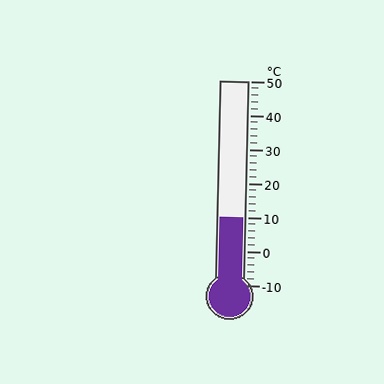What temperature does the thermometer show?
The thermometer shows approximately 10°C.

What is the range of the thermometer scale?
The thermometer scale ranges from -10°C to 50°C.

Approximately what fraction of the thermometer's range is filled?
The thermometer is filled to approximately 35% of its range.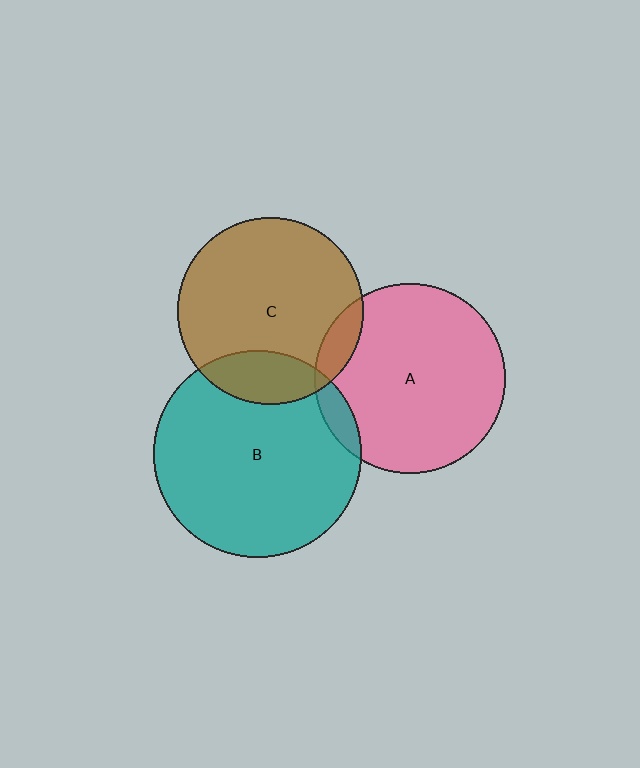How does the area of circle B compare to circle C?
Approximately 1.2 times.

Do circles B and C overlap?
Yes.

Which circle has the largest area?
Circle B (teal).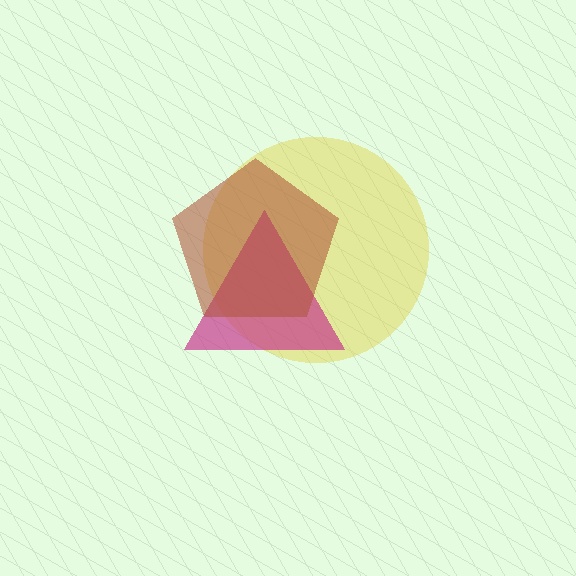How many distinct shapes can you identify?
There are 3 distinct shapes: a yellow circle, a magenta triangle, a brown pentagon.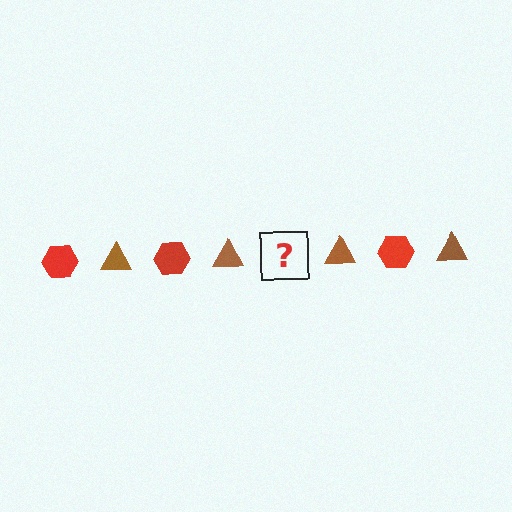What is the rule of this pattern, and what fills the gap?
The rule is that the pattern alternates between red hexagon and brown triangle. The gap should be filled with a red hexagon.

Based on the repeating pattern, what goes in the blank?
The blank should be a red hexagon.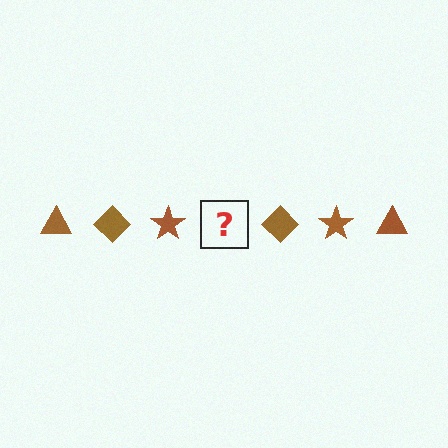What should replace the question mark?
The question mark should be replaced with a brown triangle.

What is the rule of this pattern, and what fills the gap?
The rule is that the pattern cycles through triangle, diamond, star shapes in brown. The gap should be filled with a brown triangle.